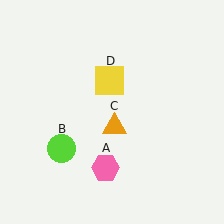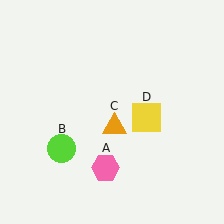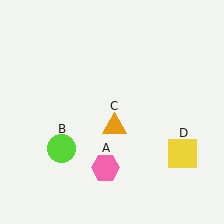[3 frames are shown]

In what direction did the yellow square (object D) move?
The yellow square (object D) moved down and to the right.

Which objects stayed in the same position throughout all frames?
Pink hexagon (object A) and lime circle (object B) and orange triangle (object C) remained stationary.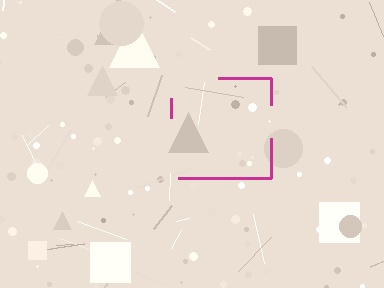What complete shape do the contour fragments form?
The contour fragments form a square.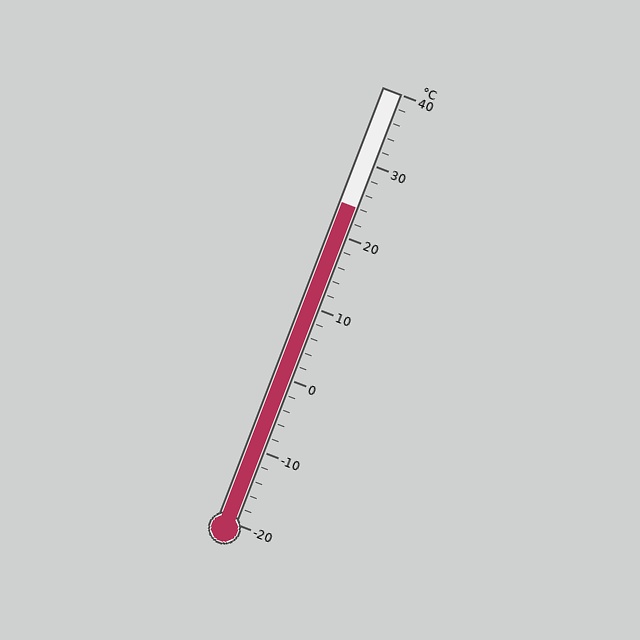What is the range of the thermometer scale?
The thermometer scale ranges from -20°C to 40°C.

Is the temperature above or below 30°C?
The temperature is below 30°C.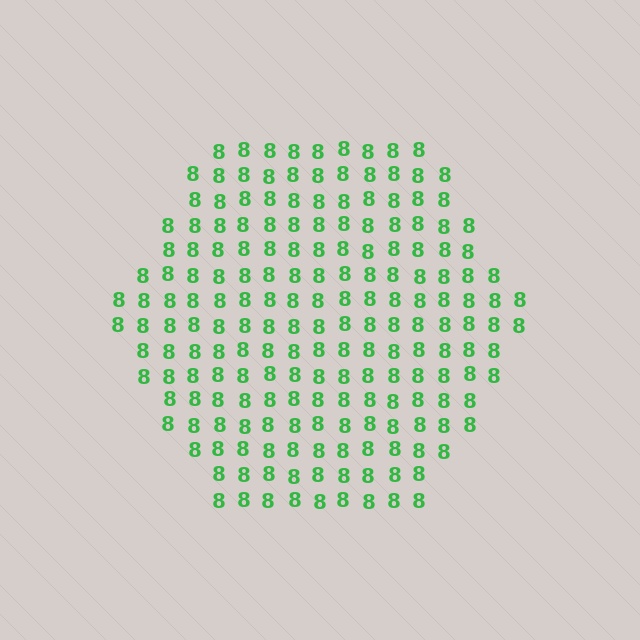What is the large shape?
The large shape is a hexagon.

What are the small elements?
The small elements are digit 8's.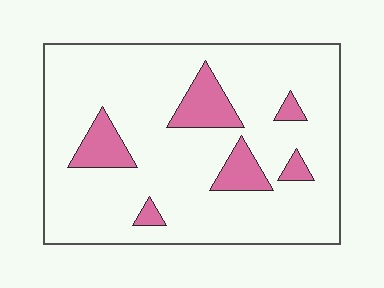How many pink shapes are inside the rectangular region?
6.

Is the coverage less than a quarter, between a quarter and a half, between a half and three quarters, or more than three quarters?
Less than a quarter.